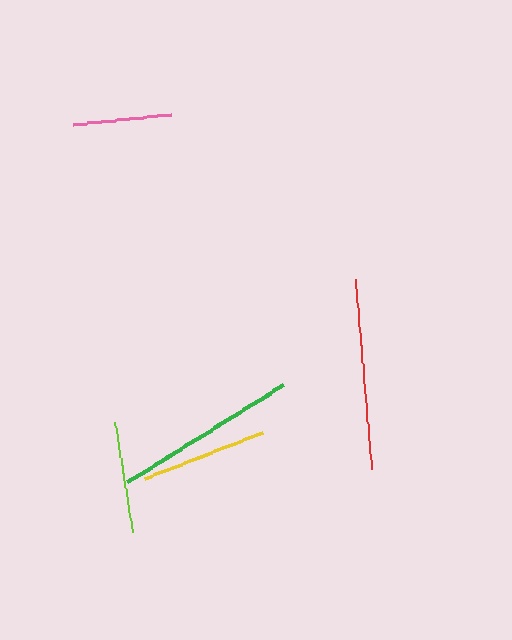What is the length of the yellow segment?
The yellow segment is approximately 126 pixels long.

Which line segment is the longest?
The red line is the longest at approximately 192 pixels.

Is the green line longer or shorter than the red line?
The red line is longer than the green line.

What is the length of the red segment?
The red segment is approximately 192 pixels long.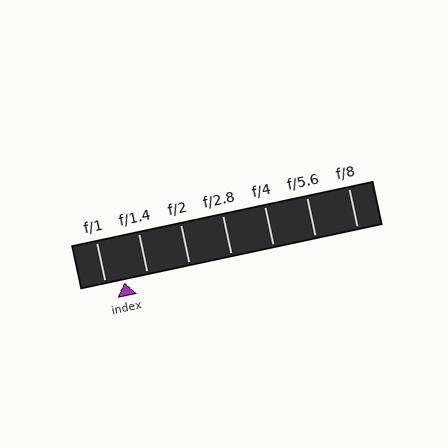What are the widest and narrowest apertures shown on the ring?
The widest aperture shown is f/1 and the narrowest is f/8.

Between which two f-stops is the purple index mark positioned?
The index mark is between f/1 and f/1.4.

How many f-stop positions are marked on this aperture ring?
There are 7 f-stop positions marked.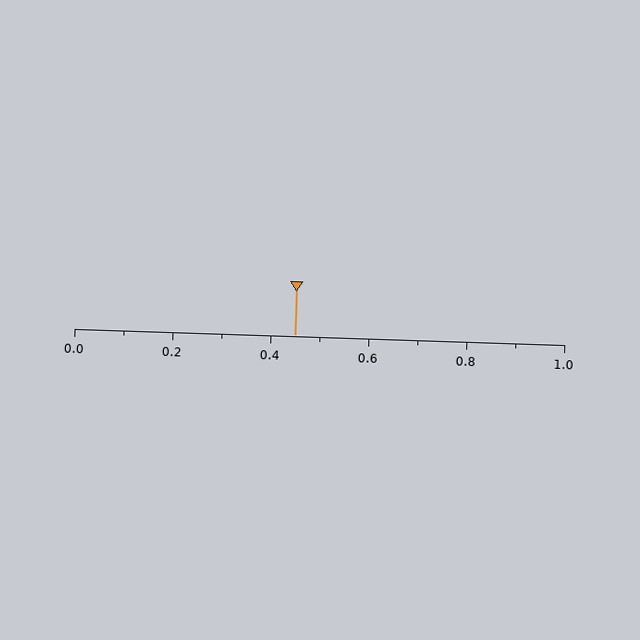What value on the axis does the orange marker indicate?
The marker indicates approximately 0.45.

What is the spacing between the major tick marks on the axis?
The major ticks are spaced 0.2 apart.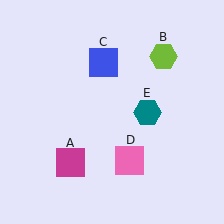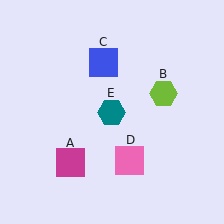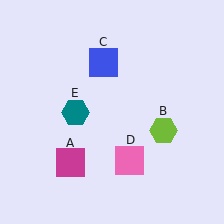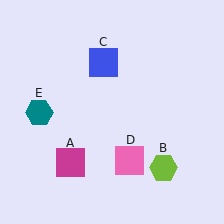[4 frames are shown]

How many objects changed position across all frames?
2 objects changed position: lime hexagon (object B), teal hexagon (object E).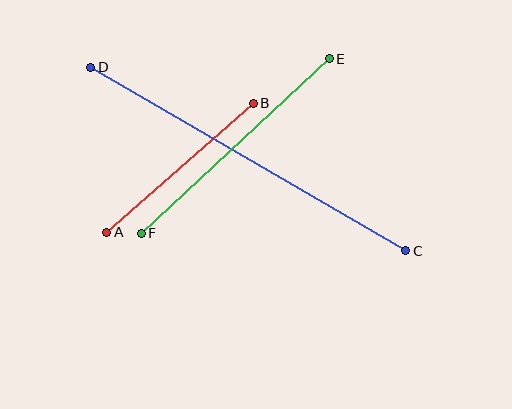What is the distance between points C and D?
The distance is approximately 365 pixels.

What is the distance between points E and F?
The distance is approximately 256 pixels.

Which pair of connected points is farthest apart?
Points C and D are farthest apart.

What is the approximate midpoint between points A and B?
The midpoint is at approximately (180, 168) pixels.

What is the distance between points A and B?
The distance is approximately 195 pixels.